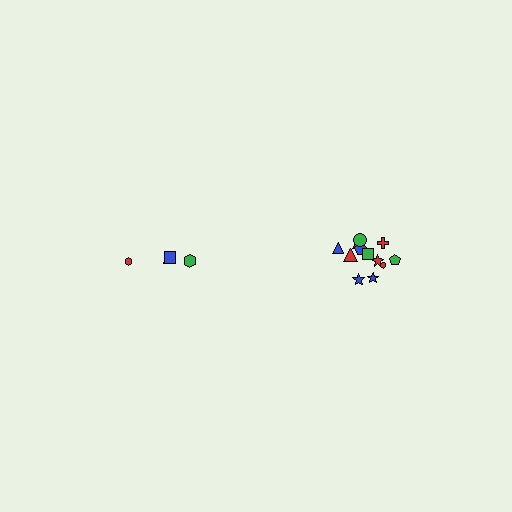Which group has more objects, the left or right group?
The right group.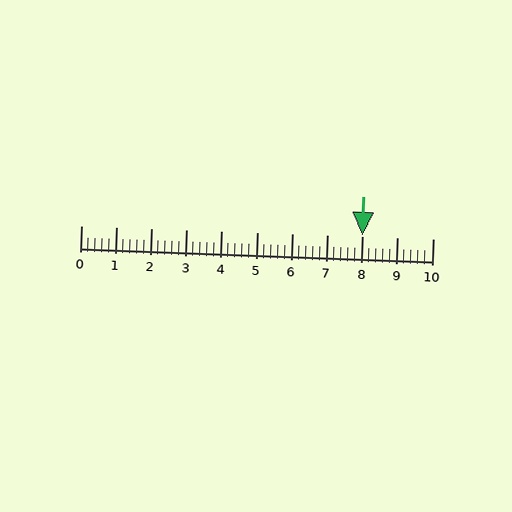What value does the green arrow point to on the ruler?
The green arrow points to approximately 8.0.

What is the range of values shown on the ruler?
The ruler shows values from 0 to 10.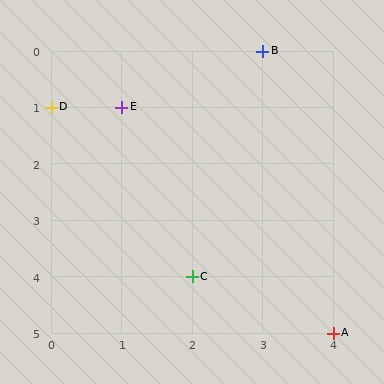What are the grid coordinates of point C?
Point C is at grid coordinates (2, 4).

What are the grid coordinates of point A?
Point A is at grid coordinates (4, 5).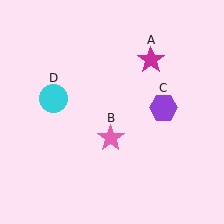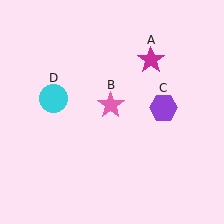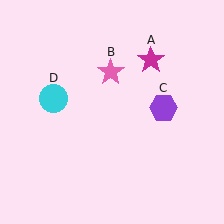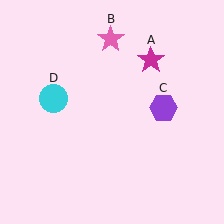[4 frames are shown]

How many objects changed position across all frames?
1 object changed position: pink star (object B).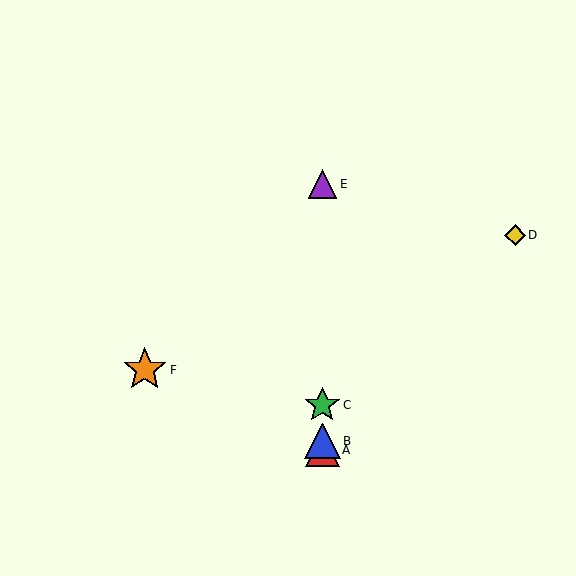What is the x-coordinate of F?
Object F is at x≈145.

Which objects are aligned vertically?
Objects A, B, C, E are aligned vertically.